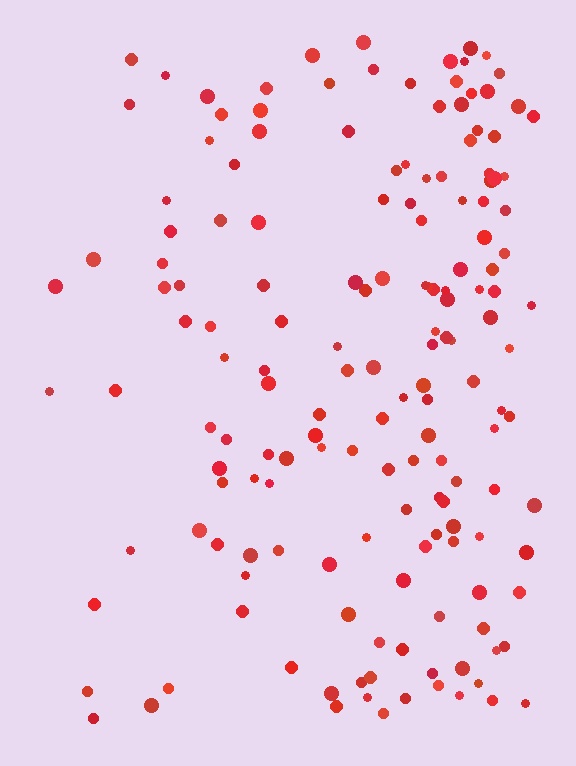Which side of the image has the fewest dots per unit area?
The left.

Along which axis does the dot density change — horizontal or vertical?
Horizontal.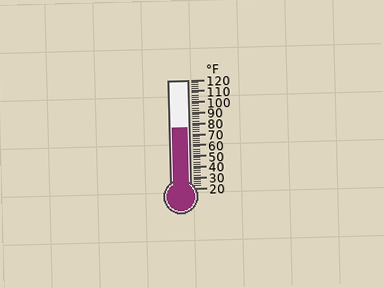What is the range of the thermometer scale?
The thermometer scale ranges from 20°F to 120°F.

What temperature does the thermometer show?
The thermometer shows approximately 76°F.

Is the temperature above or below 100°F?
The temperature is below 100°F.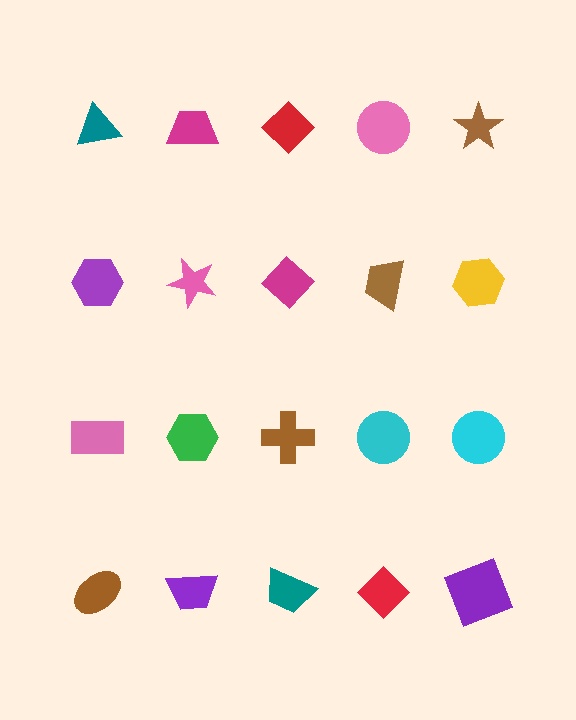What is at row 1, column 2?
A magenta trapezoid.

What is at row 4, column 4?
A red diamond.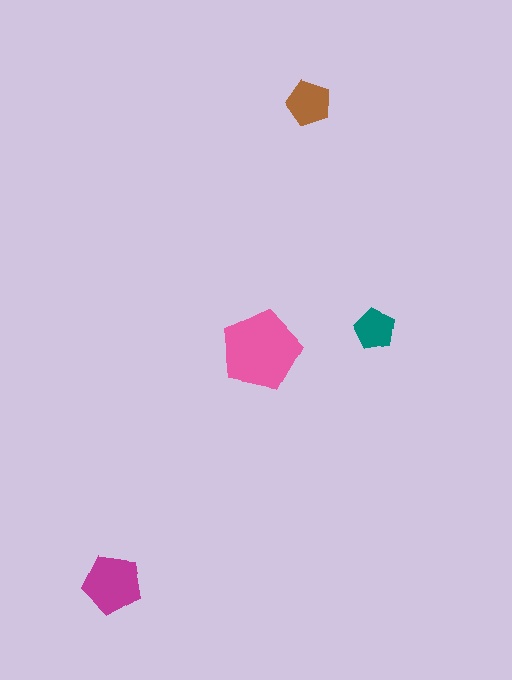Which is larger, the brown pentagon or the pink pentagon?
The pink one.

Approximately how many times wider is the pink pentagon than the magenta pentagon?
About 1.5 times wider.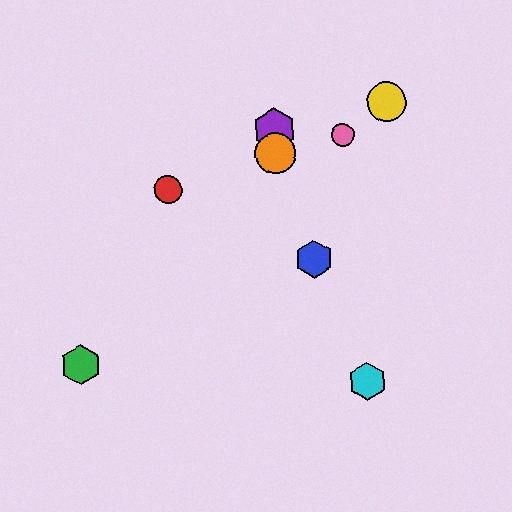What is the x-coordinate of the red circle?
The red circle is at x≈168.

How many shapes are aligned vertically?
2 shapes (the purple hexagon, the orange circle) are aligned vertically.